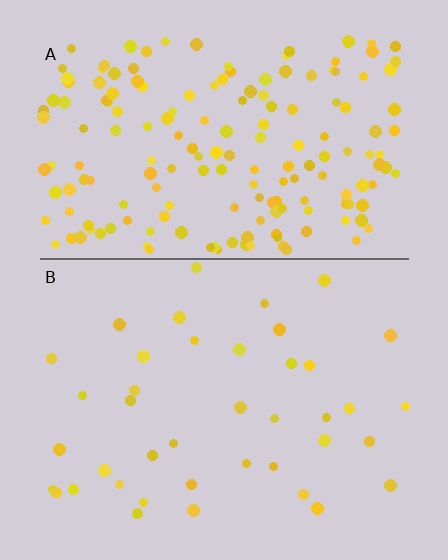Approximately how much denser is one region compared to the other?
Approximately 4.4× — region A over region B.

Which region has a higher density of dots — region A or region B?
A (the top).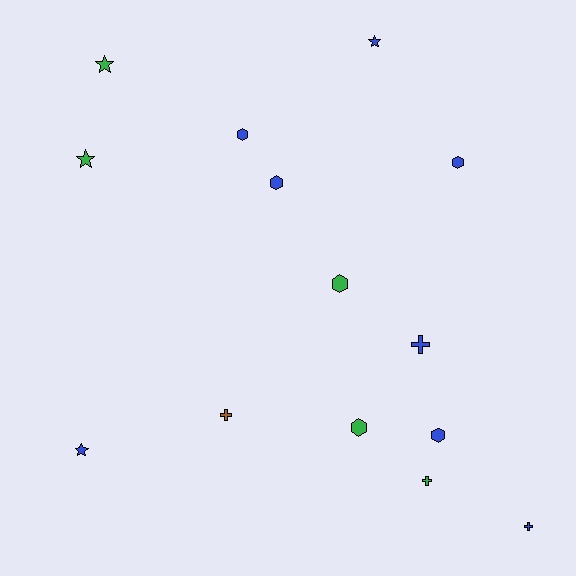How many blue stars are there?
There are 2 blue stars.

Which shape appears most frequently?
Hexagon, with 6 objects.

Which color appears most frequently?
Blue, with 8 objects.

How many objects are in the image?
There are 14 objects.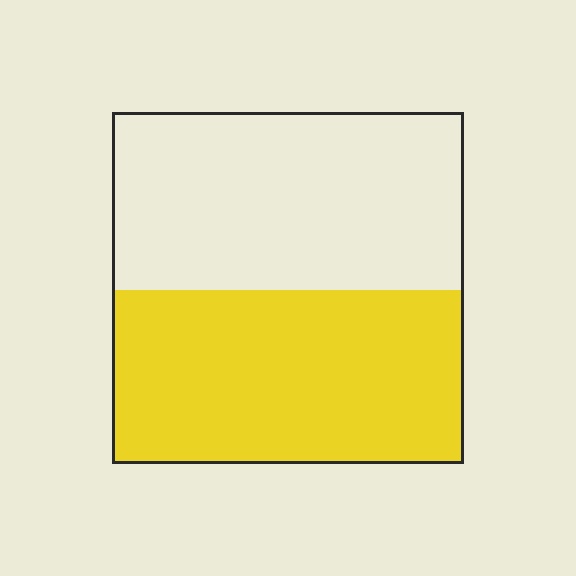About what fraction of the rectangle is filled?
About one half (1/2).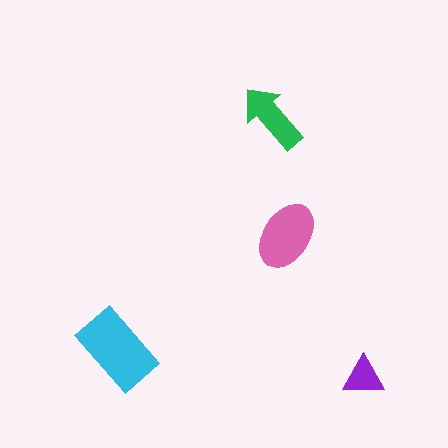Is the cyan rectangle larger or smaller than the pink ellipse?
Larger.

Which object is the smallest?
The purple triangle.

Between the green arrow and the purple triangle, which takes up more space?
The green arrow.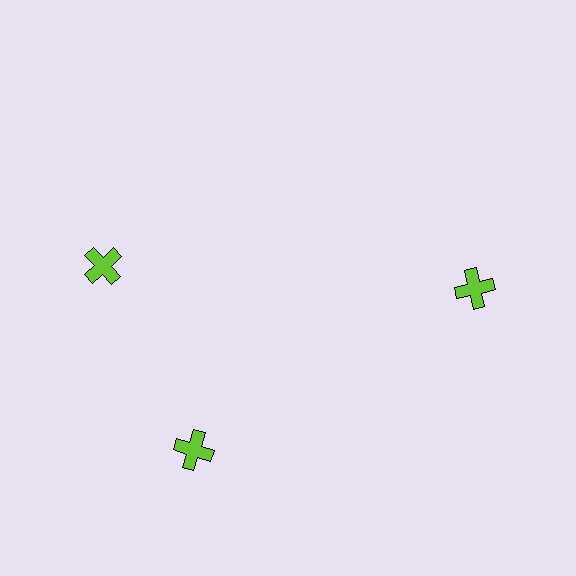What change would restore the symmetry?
The symmetry would be restored by rotating it back into even spacing with its neighbors so that all 3 crosses sit at equal angles and equal distance from the center.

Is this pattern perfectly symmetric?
No. The 3 lime crosses are arranged in a ring, but one element near the 11 o'clock position is rotated out of alignment along the ring, breaking the 3-fold rotational symmetry.